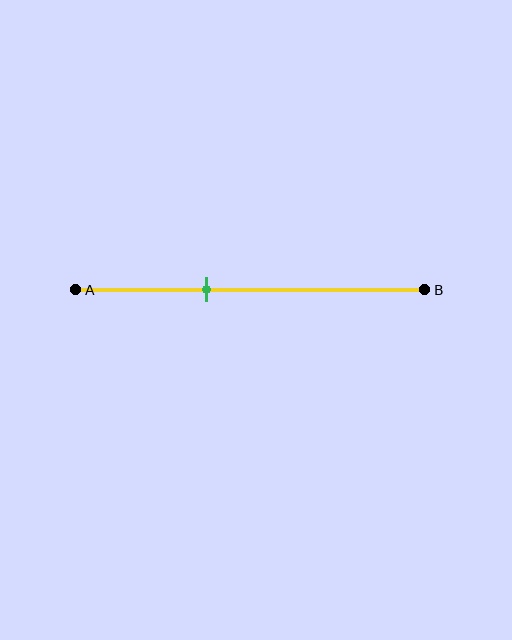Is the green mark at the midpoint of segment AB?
No, the mark is at about 40% from A, not at the 50% midpoint.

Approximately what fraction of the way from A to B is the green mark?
The green mark is approximately 40% of the way from A to B.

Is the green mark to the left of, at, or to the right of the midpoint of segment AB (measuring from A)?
The green mark is to the left of the midpoint of segment AB.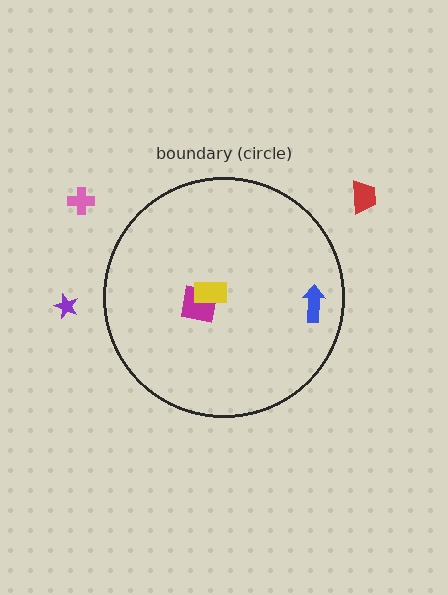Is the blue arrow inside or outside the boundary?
Inside.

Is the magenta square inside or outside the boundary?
Inside.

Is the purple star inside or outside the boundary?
Outside.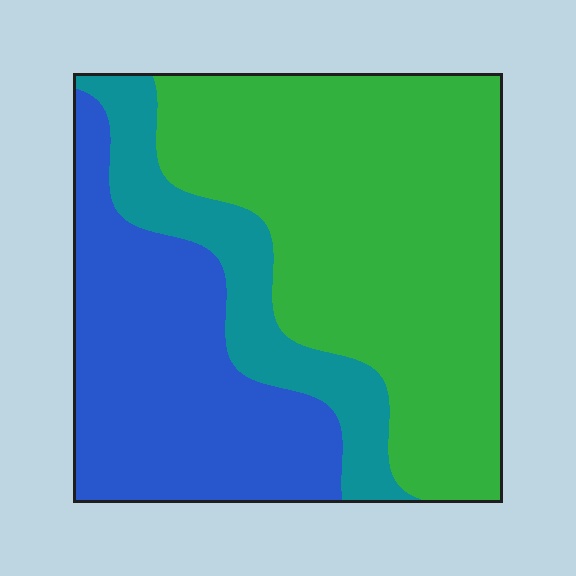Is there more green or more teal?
Green.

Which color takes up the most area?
Green, at roughly 50%.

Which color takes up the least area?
Teal, at roughly 15%.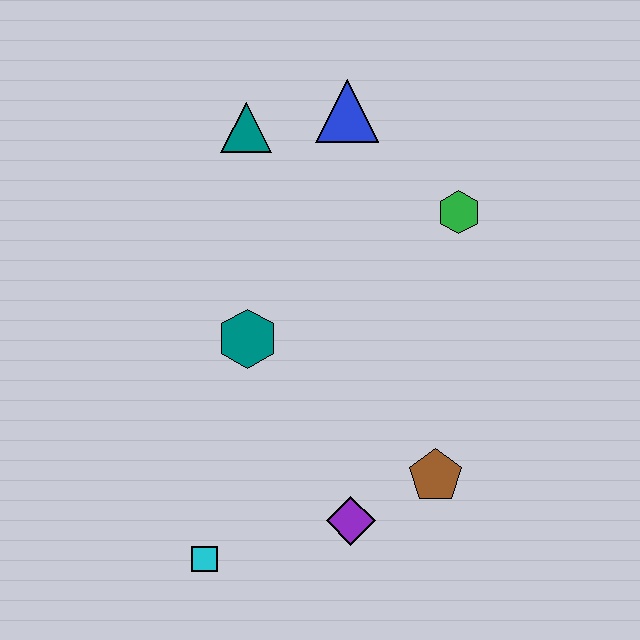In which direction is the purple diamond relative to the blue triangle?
The purple diamond is below the blue triangle.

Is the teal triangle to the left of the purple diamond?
Yes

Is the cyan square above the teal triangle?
No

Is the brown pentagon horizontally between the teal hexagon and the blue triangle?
No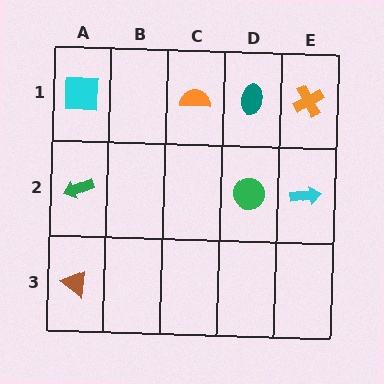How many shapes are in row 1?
4 shapes.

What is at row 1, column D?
A teal ellipse.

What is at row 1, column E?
An orange cross.